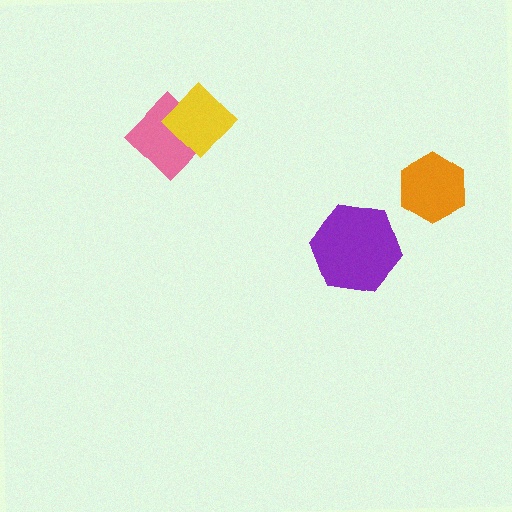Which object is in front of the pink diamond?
The yellow diamond is in front of the pink diamond.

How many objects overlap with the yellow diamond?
1 object overlaps with the yellow diamond.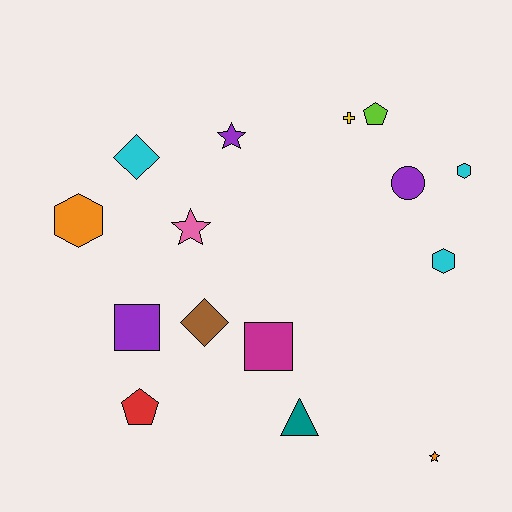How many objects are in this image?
There are 15 objects.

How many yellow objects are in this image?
There is 1 yellow object.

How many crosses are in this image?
There is 1 cross.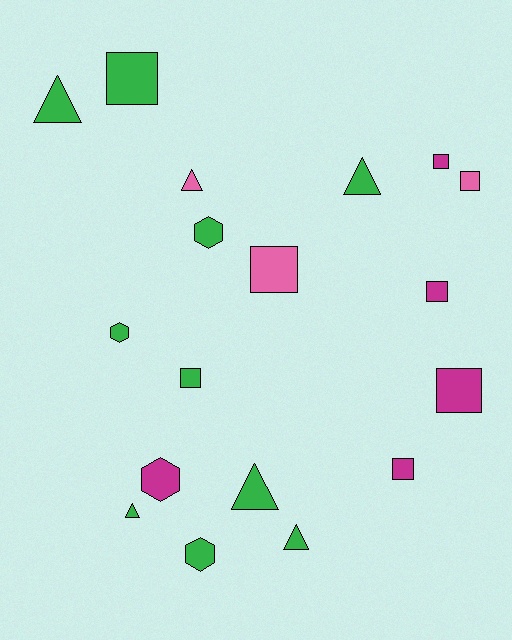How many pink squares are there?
There are 2 pink squares.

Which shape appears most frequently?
Square, with 8 objects.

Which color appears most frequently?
Green, with 10 objects.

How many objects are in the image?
There are 18 objects.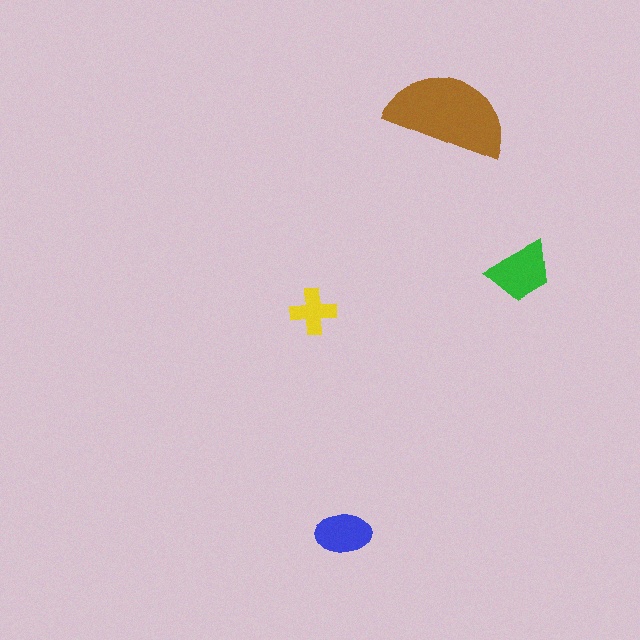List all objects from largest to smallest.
The brown semicircle, the green trapezoid, the blue ellipse, the yellow cross.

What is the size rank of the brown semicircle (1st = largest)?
1st.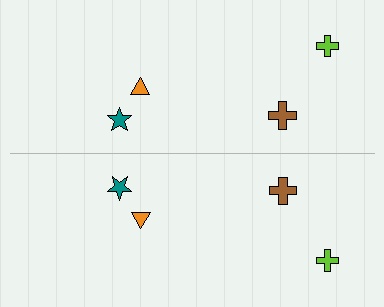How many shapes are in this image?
There are 8 shapes in this image.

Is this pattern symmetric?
Yes, this pattern has bilateral (reflection) symmetry.